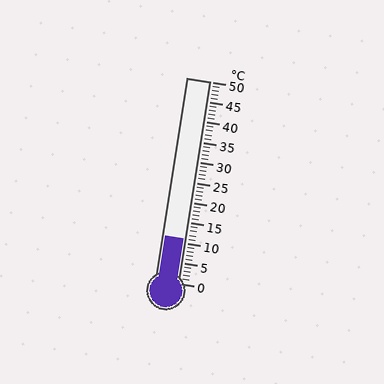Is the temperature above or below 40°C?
The temperature is below 40°C.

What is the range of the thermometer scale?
The thermometer scale ranges from 0°C to 50°C.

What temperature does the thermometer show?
The thermometer shows approximately 11°C.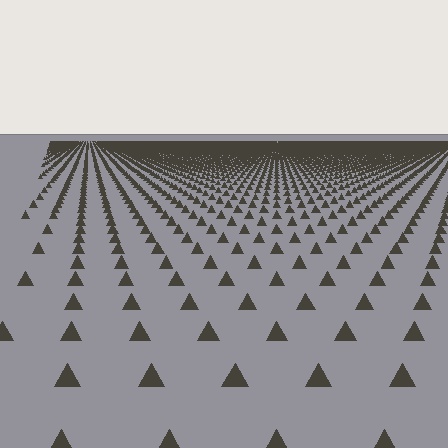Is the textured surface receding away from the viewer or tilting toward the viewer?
The surface is receding away from the viewer. Texture elements get smaller and denser toward the top.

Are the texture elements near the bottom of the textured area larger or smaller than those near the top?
Larger. Near the bottom, elements are closer to the viewer and appear at a bigger on-screen size.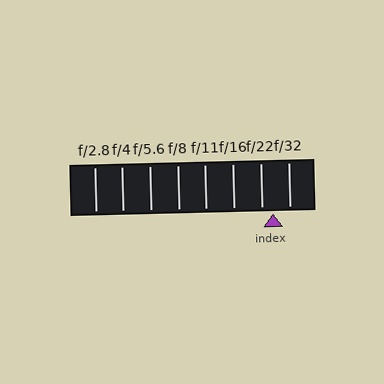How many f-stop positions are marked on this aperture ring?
There are 8 f-stop positions marked.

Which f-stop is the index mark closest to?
The index mark is closest to f/22.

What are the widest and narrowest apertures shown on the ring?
The widest aperture shown is f/2.8 and the narrowest is f/32.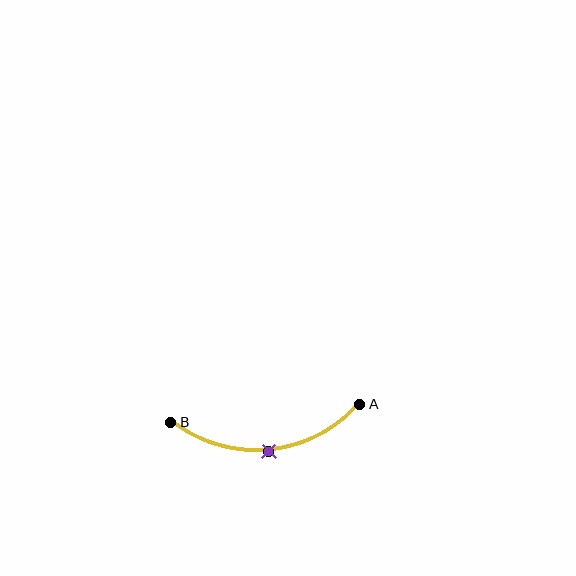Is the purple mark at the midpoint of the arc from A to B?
Yes. The purple mark lies on the arc at equal arc-length from both A and B — it is the arc midpoint.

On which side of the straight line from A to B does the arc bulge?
The arc bulges below the straight line connecting A and B.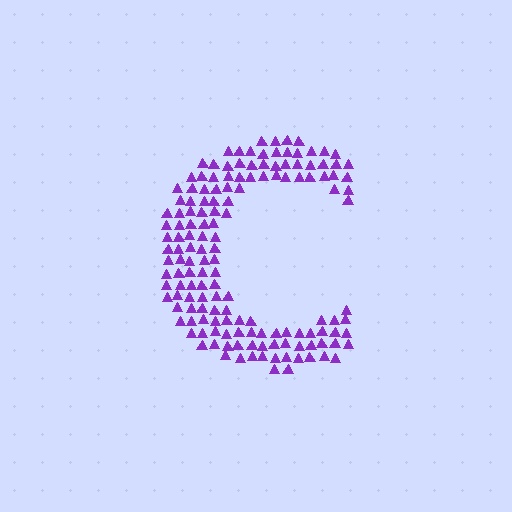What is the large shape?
The large shape is the letter C.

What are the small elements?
The small elements are triangles.